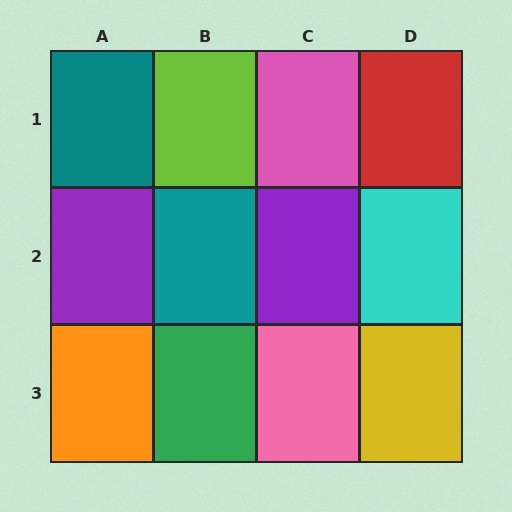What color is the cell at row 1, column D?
Red.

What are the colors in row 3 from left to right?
Orange, green, pink, yellow.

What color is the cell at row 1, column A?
Teal.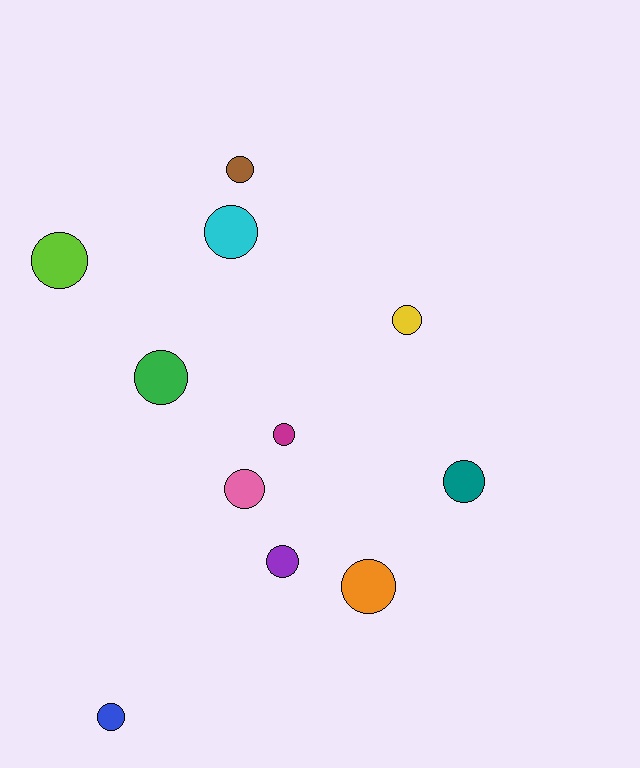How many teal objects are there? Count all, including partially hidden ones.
There is 1 teal object.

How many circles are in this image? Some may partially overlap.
There are 11 circles.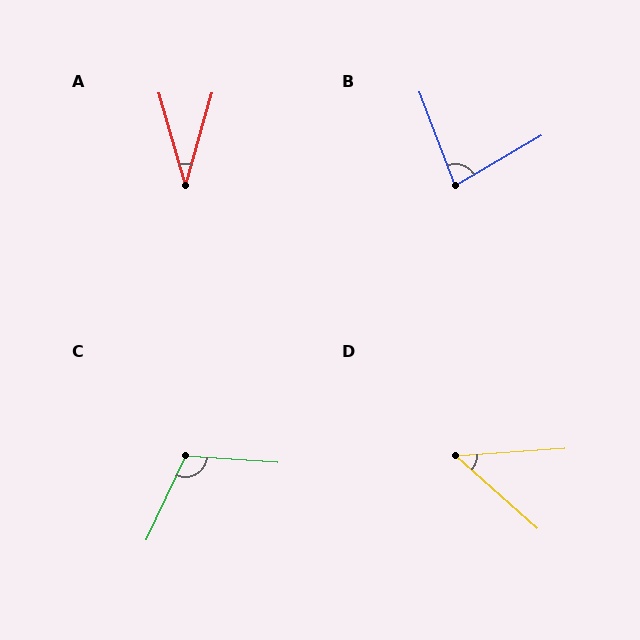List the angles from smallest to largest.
A (32°), D (46°), B (80°), C (111°).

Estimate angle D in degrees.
Approximately 46 degrees.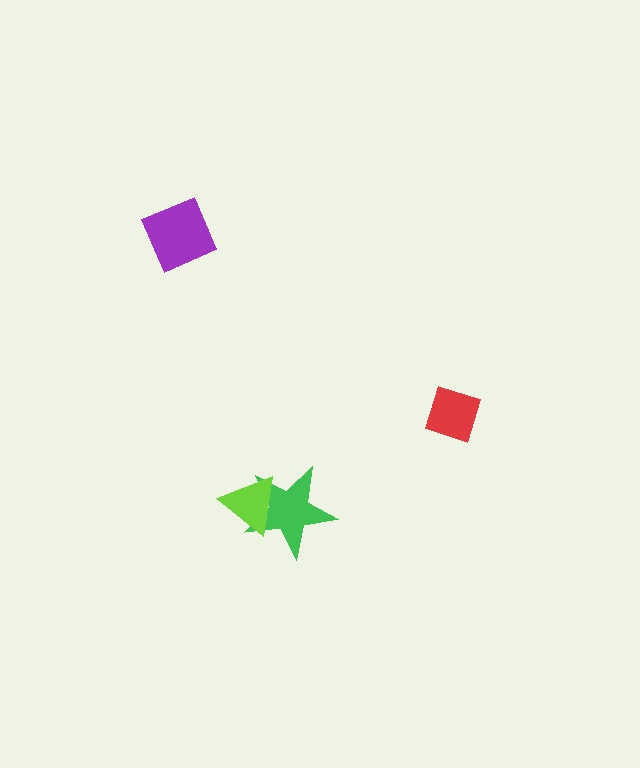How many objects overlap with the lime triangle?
1 object overlaps with the lime triangle.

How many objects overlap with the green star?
1 object overlaps with the green star.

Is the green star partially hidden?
Yes, it is partially covered by another shape.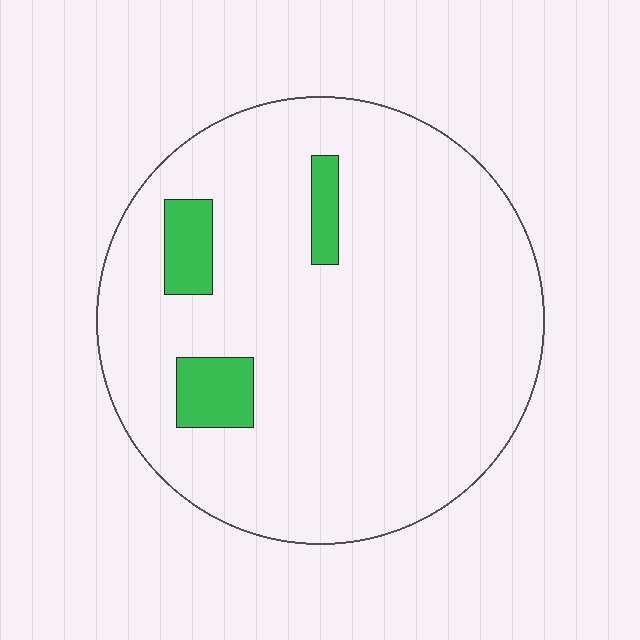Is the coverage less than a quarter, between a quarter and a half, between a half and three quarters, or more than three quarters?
Less than a quarter.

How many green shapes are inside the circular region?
3.